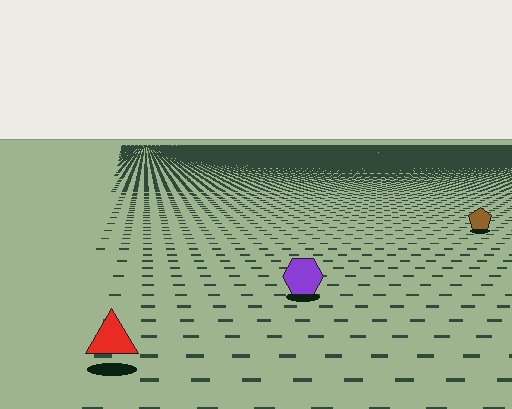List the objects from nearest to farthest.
From nearest to farthest: the red triangle, the purple hexagon, the brown pentagon.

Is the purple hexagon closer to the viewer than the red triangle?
No. The red triangle is closer — you can tell from the texture gradient: the ground texture is coarser near it.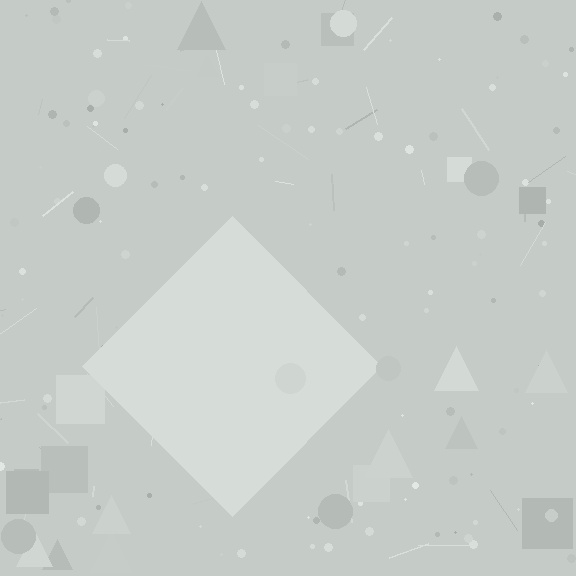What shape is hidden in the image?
A diamond is hidden in the image.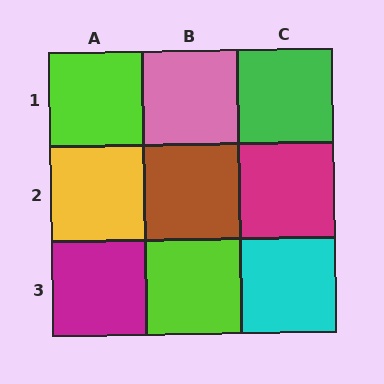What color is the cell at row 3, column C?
Cyan.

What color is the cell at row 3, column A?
Magenta.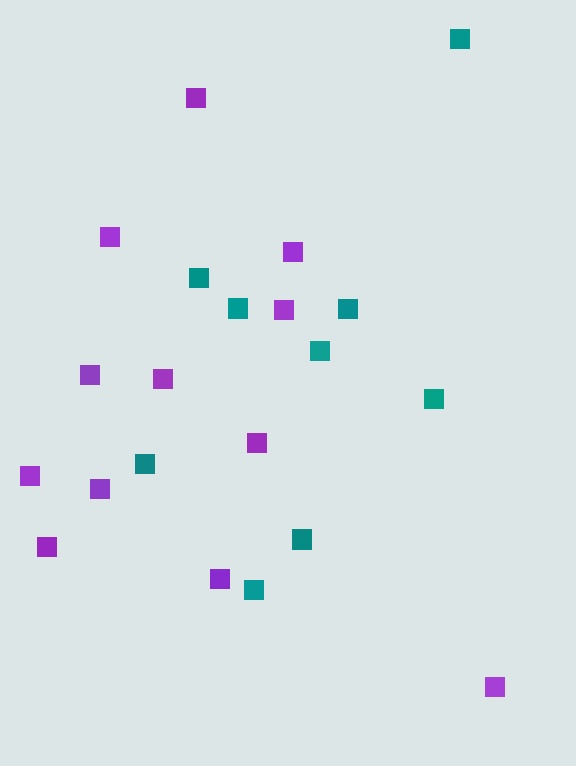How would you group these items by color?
There are 2 groups: one group of teal squares (9) and one group of purple squares (12).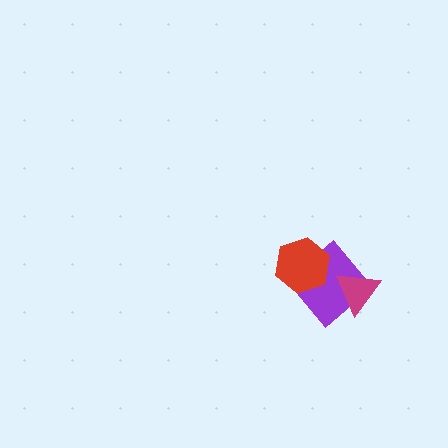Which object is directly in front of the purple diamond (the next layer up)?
The magenta triangle is directly in front of the purple diamond.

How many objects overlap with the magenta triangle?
1 object overlaps with the magenta triangle.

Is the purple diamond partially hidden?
Yes, it is partially covered by another shape.